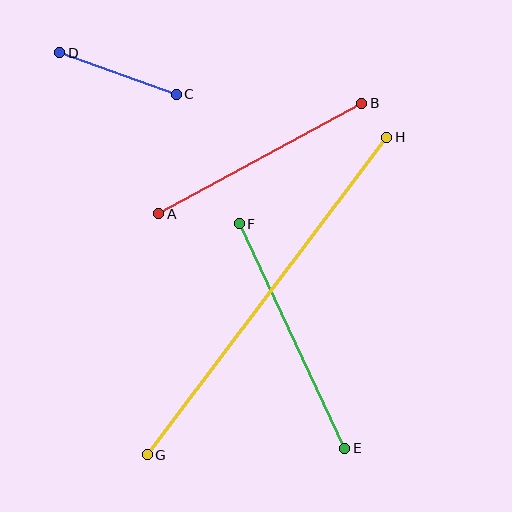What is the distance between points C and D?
The distance is approximately 124 pixels.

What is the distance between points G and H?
The distance is approximately 397 pixels.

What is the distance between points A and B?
The distance is approximately 231 pixels.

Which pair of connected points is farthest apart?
Points G and H are farthest apart.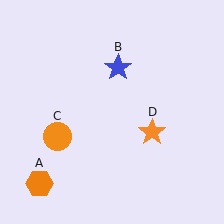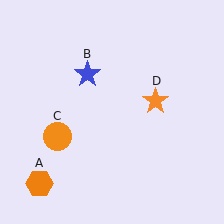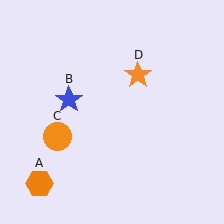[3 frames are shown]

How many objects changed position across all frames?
2 objects changed position: blue star (object B), orange star (object D).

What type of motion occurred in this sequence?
The blue star (object B), orange star (object D) rotated counterclockwise around the center of the scene.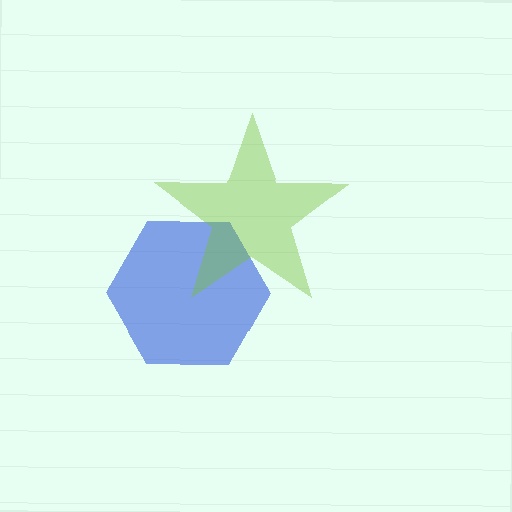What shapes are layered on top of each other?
The layered shapes are: a blue hexagon, a lime star.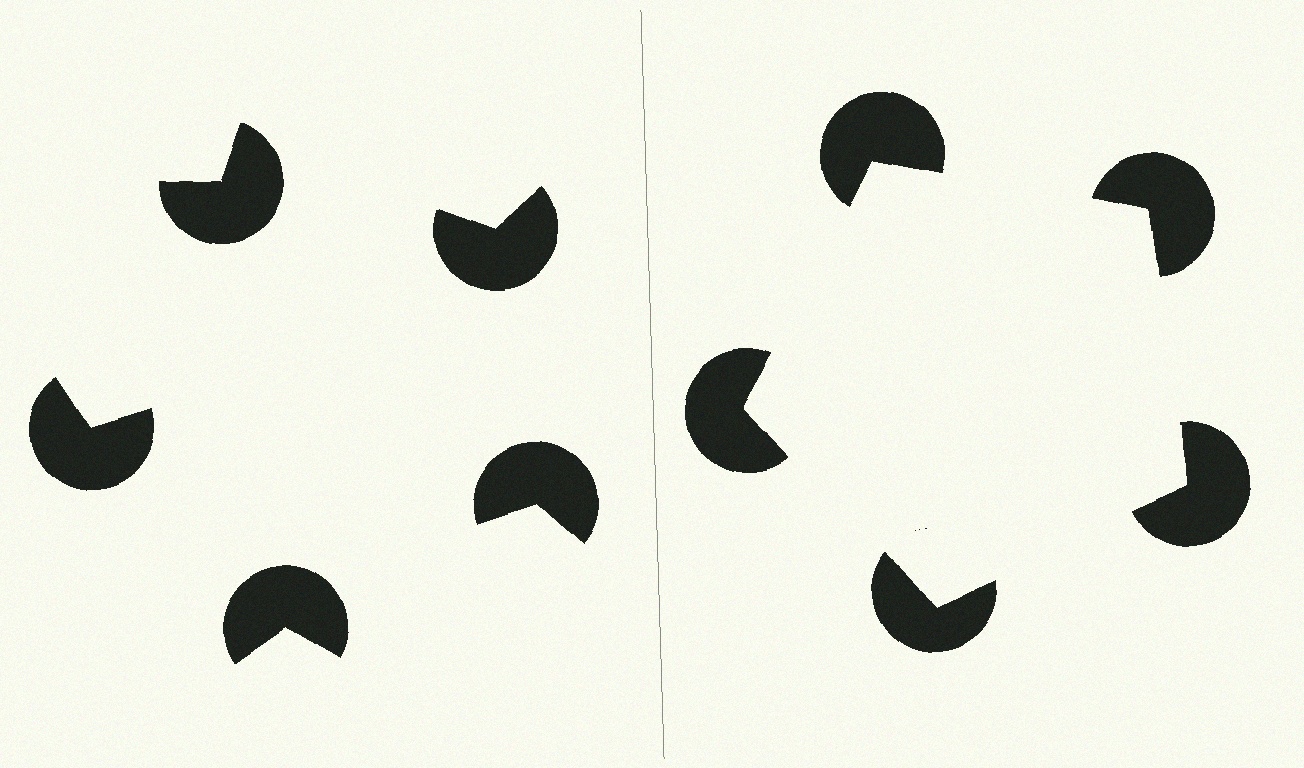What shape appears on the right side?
An illusory pentagon.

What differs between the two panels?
The pac-man discs are positioned identically on both sides; only the wedge orientations differ. On the right they align to a pentagon; on the left they are misaligned.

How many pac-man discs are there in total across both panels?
10 — 5 on each side.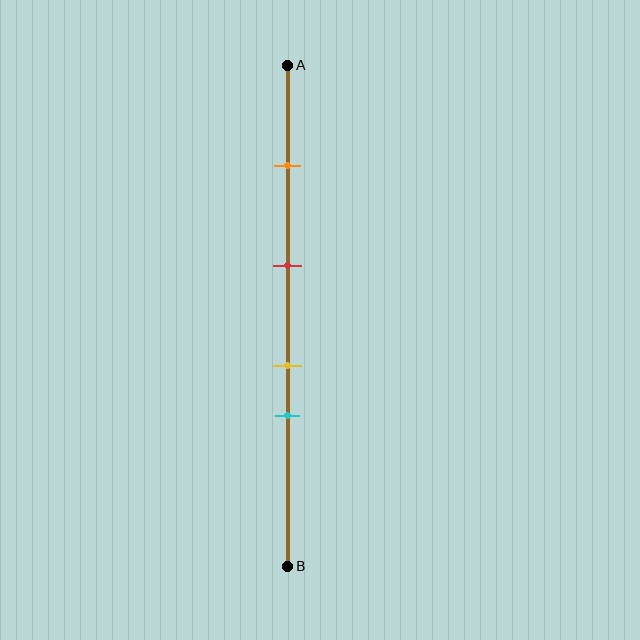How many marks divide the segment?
There are 4 marks dividing the segment.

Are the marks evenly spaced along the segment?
No, the marks are not evenly spaced.